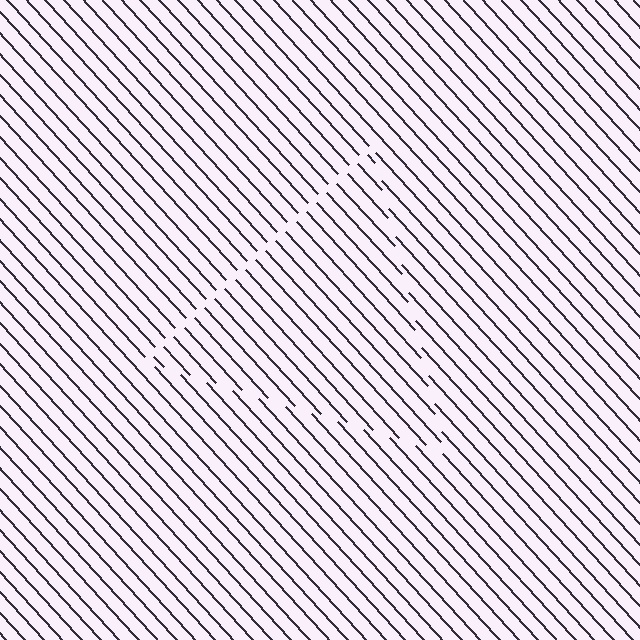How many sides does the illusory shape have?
3 sides — the line-ends trace a triangle.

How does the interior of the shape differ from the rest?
The interior of the shape contains the same grating, shifted by half a period — the contour is defined by the phase discontinuity where line-ends from the inner and outer gratings abut.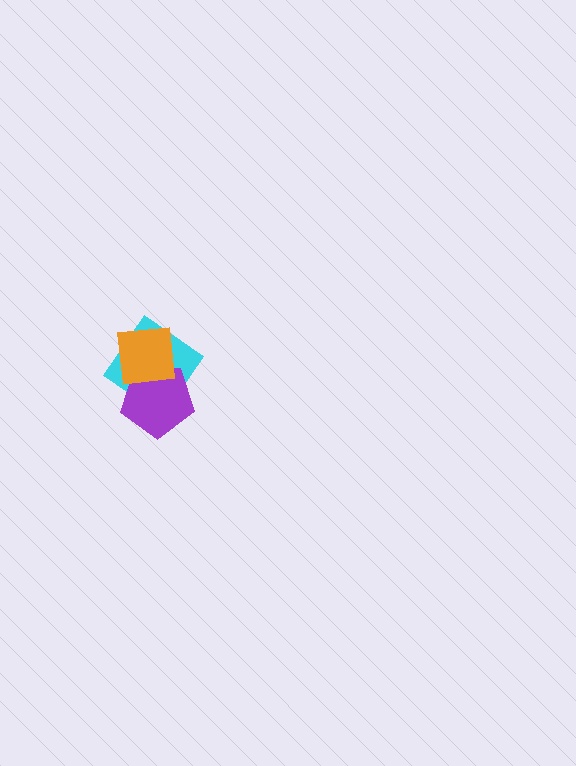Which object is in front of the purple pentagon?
The orange square is in front of the purple pentagon.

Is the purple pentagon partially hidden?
Yes, it is partially covered by another shape.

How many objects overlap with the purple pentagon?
2 objects overlap with the purple pentagon.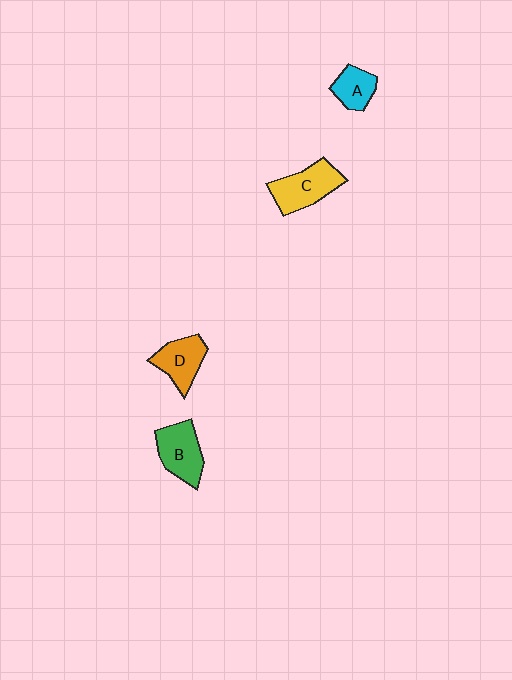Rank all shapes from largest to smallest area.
From largest to smallest: C (yellow), B (green), D (orange), A (cyan).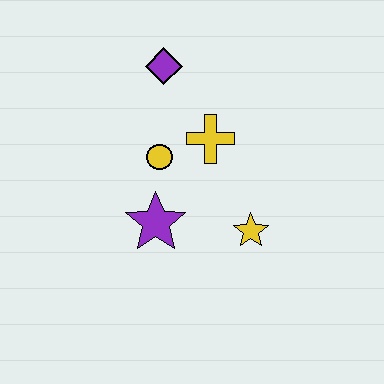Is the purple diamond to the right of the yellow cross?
No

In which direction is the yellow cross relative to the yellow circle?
The yellow cross is to the right of the yellow circle.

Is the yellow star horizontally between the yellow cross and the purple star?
No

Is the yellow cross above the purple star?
Yes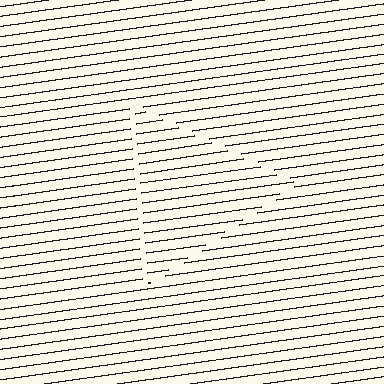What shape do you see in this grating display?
An illusory triangle. The interior of the shape contains the same grating, shifted by half a period — the contour is defined by the phase discontinuity where line-ends from the inner and outer gratings abut.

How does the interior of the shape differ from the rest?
The interior of the shape contains the same grating, shifted by half a period — the contour is defined by the phase discontinuity where line-ends from the inner and outer gratings abut.